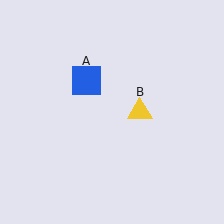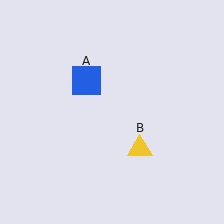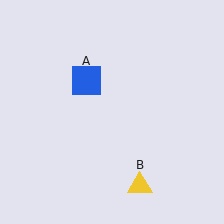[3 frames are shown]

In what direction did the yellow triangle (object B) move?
The yellow triangle (object B) moved down.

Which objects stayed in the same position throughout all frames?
Blue square (object A) remained stationary.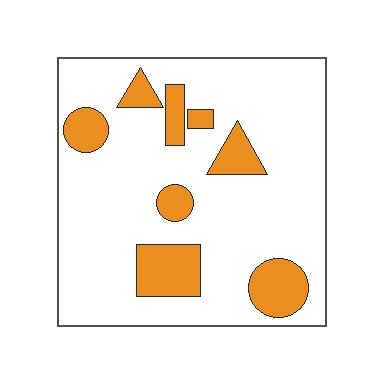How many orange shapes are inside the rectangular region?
8.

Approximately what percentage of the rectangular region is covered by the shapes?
Approximately 20%.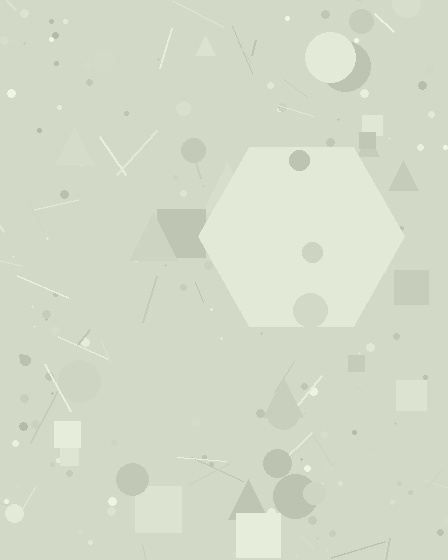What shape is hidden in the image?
A hexagon is hidden in the image.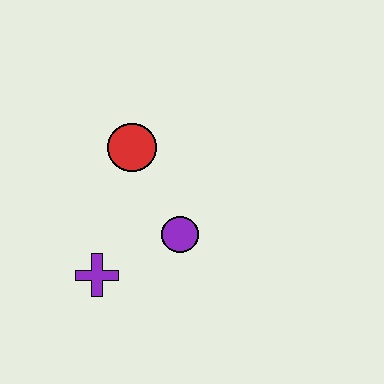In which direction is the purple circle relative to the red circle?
The purple circle is below the red circle.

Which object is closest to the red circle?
The purple circle is closest to the red circle.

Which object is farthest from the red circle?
The purple cross is farthest from the red circle.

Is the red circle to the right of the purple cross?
Yes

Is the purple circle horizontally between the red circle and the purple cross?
No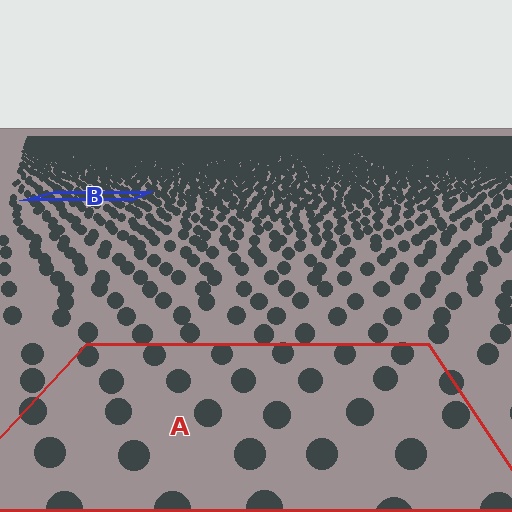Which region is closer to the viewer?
Region A is closer. The texture elements there are larger and more spread out.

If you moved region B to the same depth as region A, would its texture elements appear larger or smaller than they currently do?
They would appear larger. At a closer depth, the same texture elements are projected at a bigger on-screen size.